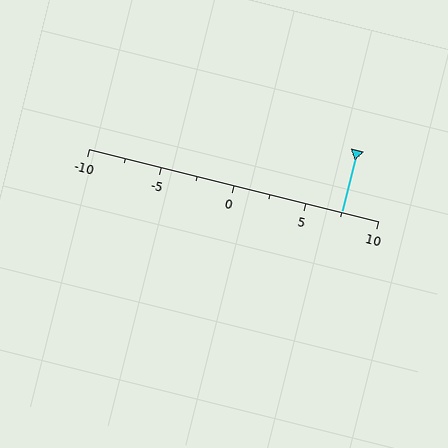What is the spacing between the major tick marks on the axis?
The major ticks are spaced 5 apart.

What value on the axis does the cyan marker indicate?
The marker indicates approximately 7.5.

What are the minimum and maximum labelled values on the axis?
The axis runs from -10 to 10.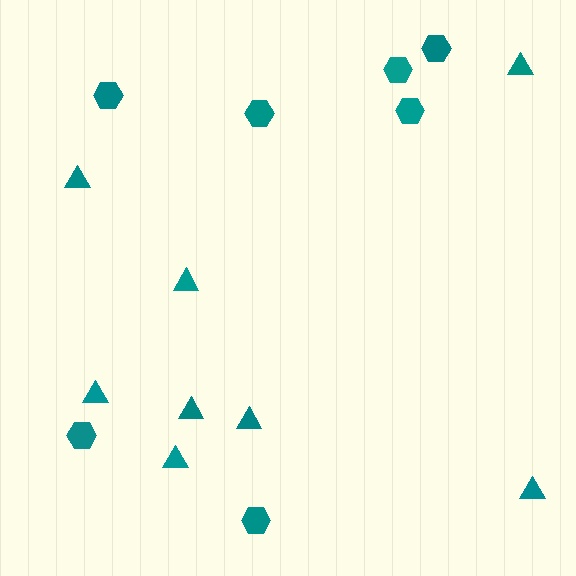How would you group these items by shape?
There are 2 groups: one group of triangles (8) and one group of hexagons (7).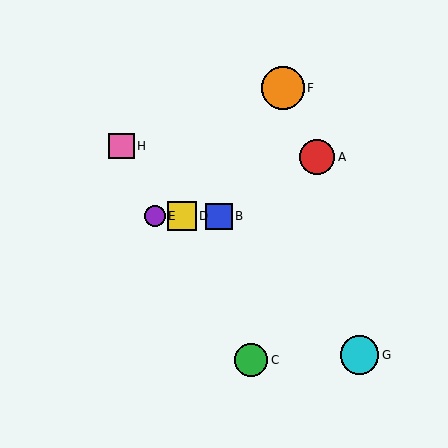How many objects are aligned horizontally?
3 objects (B, D, E) are aligned horizontally.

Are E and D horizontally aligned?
Yes, both are at y≈216.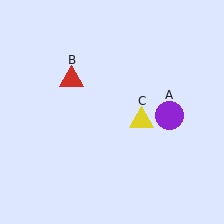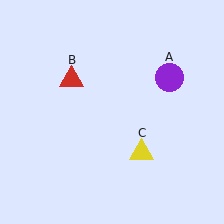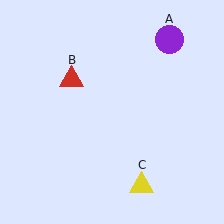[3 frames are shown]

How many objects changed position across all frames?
2 objects changed position: purple circle (object A), yellow triangle (object C).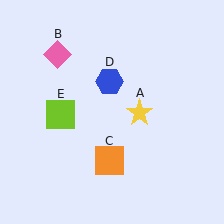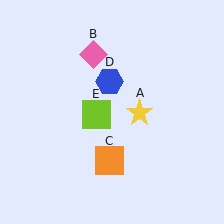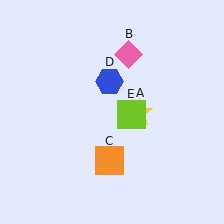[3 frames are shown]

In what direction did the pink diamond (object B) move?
The pink diamond (object B) moved right.